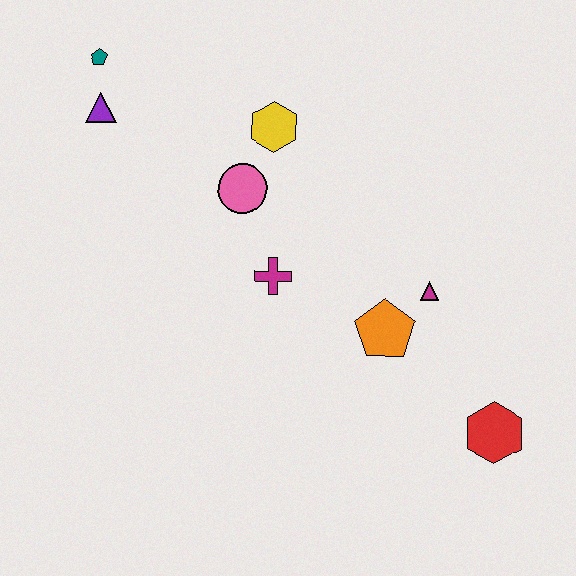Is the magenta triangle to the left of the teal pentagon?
No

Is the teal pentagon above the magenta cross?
Yes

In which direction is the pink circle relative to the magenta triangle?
The pink circle is to the left of the magenta triangle.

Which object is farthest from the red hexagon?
The teal pentagon is farthest from the red hexagon.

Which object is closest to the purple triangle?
The teal pentagon is closest to the purple triangle.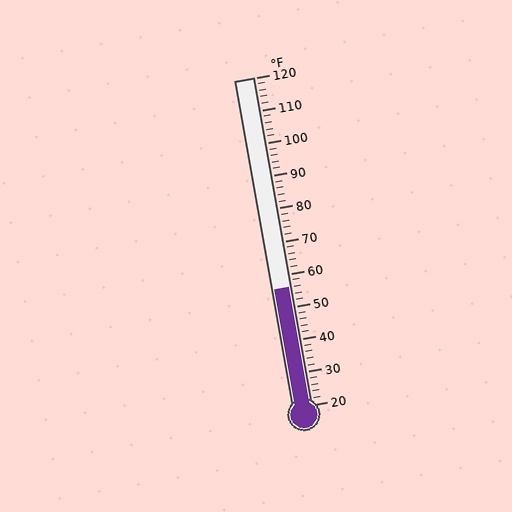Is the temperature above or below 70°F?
The temperature is below 70°F.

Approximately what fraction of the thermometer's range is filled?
The thermometer is filled to approximately 35% of its range.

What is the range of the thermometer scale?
The thermometer scale ranges from 20°F to 120°F.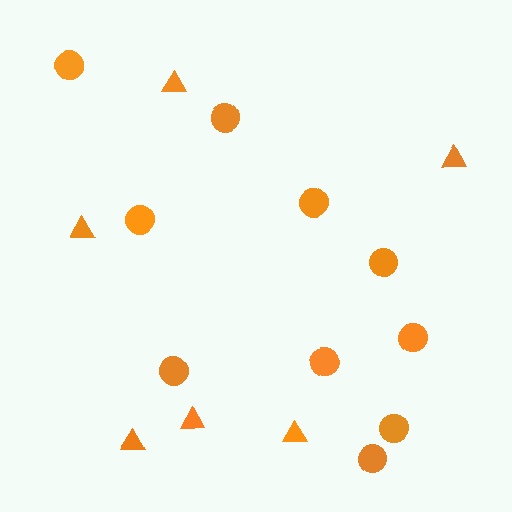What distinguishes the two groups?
There are 2 groups: one group of triangles (6) and one group of circles (10).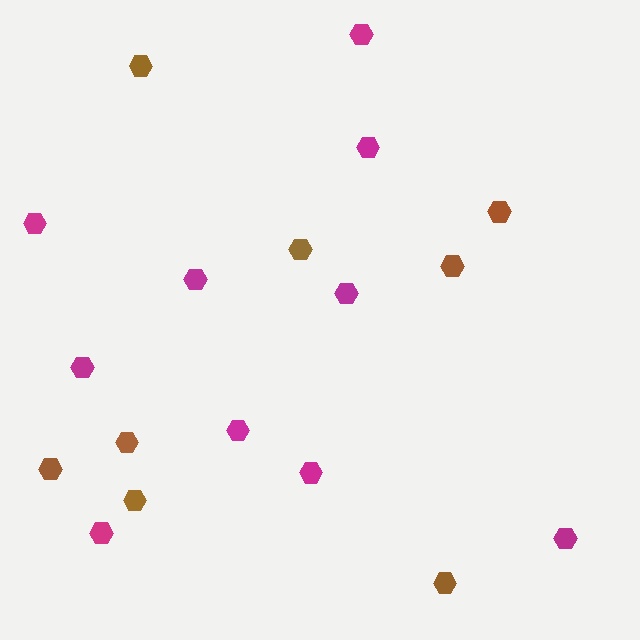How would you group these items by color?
There are 2 groups: one group of magenta hexagons (10) and one group of brown hexagons (8).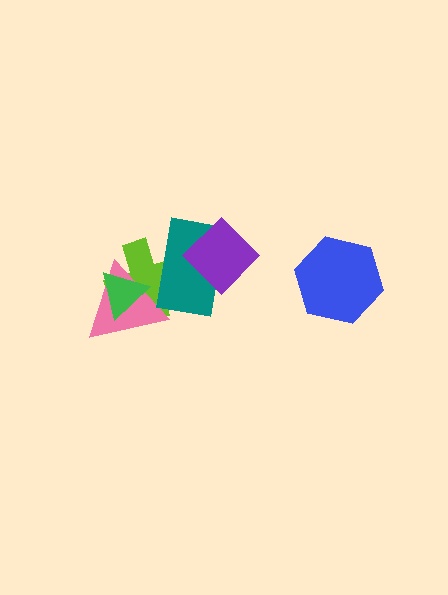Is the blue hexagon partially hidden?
No, no other shape covers it.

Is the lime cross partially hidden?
Yes, it is partially covered by another shape.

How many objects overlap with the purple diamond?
1 object overlaps with the purple diamond.